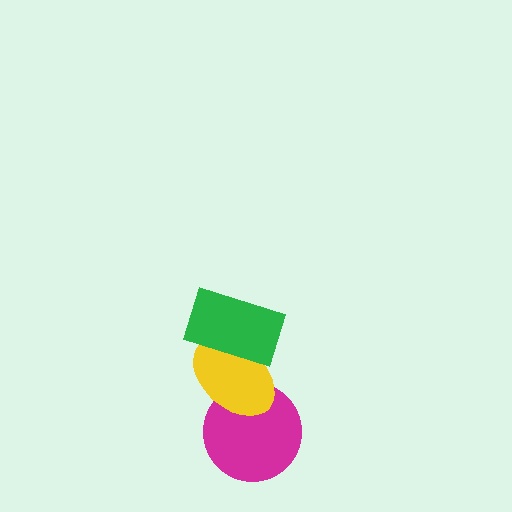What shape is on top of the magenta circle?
The yellow ellipse is on top of the magenta circle.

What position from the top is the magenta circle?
The magenta circle is 3rd from the top.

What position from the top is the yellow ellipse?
The yellow ellipse is 2nd from the top.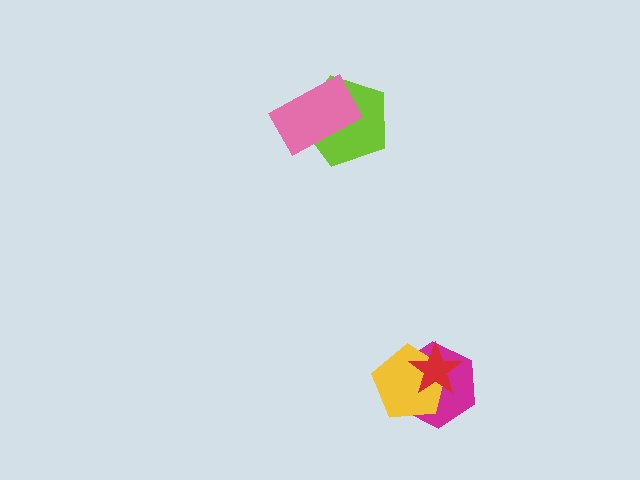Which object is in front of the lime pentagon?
The pink rectangle is in front of the lime pentagon.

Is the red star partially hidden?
No, no other shape covers it.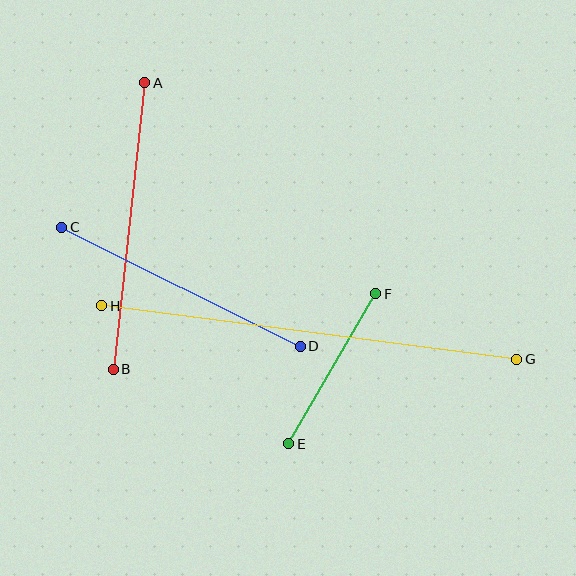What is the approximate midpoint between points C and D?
The midpoint is at approximately (181, 287) pixels.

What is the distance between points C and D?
The distance is approximately 267 pixels.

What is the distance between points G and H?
The distance is approximately 418 pixels.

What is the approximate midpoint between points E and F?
The midpoint is at approximately (332, 369) pixels.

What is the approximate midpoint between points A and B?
The midpoint is at approximately (129, 226) pixels.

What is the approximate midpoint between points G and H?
The midpoint is at approximately (309, 332) pixels.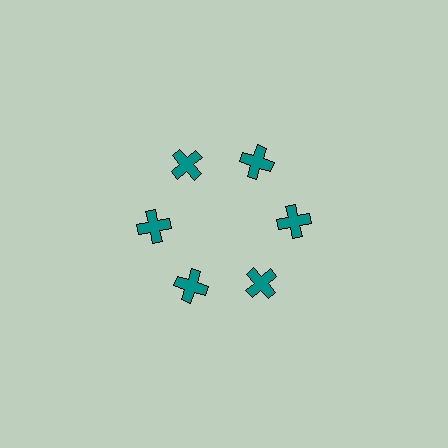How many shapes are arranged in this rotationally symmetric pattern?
There are 6 shapes, arranged in 6 groups of 1.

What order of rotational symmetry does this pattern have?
This pattern has 6-fold rotational symmetry.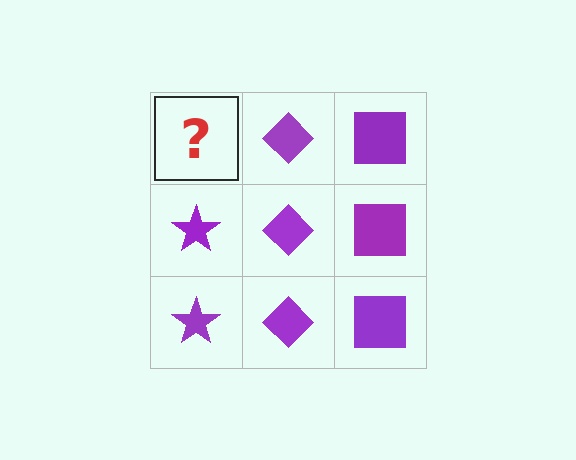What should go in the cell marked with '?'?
The missing cell should contain a purple star.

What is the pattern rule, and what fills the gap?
The rule is that each column has a consistent shape. The gap should be filled with a purple star.